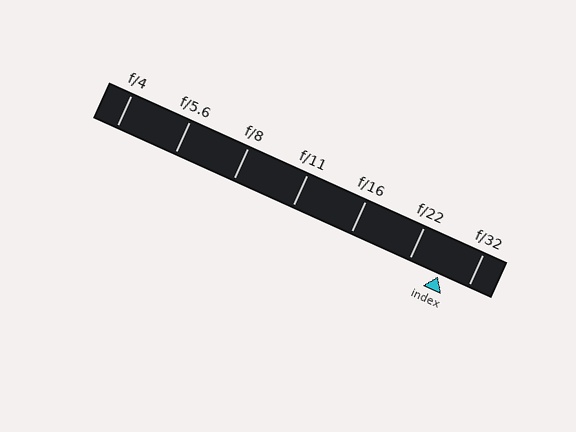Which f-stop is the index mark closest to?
The index mark is closest to f/32.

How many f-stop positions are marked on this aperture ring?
There are 7 f-stop positions marked.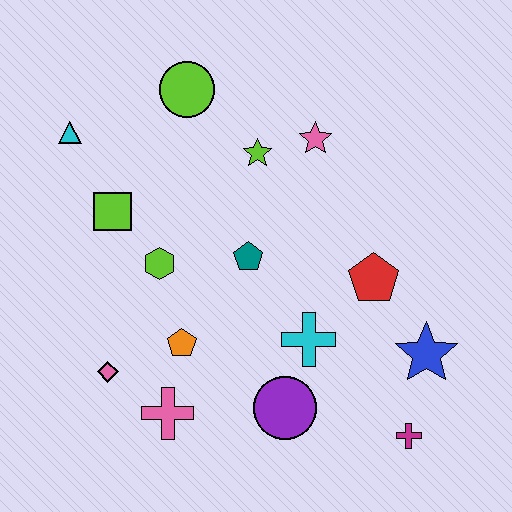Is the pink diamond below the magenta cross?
No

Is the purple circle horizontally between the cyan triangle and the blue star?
Yes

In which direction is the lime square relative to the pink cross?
The lime square is above the pink cross.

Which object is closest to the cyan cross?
The purple circle is closest to the cyan cross.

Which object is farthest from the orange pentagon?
The lime circle is farthest from the orange pentagon.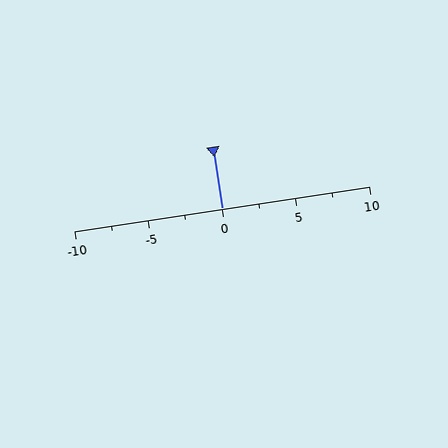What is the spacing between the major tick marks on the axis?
The major ticks are spaced 5 apart.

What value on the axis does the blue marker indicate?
The marker indicates approximately 0.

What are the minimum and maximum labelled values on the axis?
The axis runs from -10 to 10.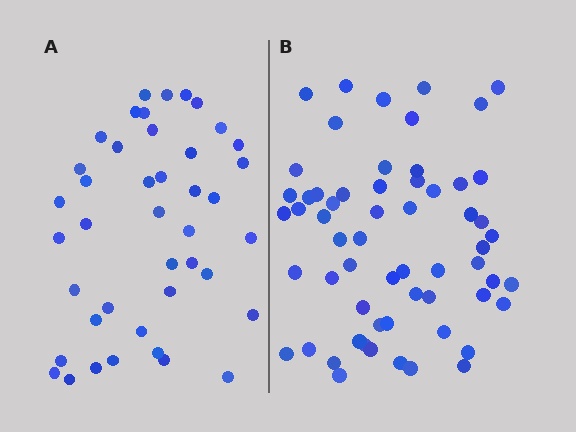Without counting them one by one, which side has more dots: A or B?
Region B (the right region) has more dots.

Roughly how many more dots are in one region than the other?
Region B has approximately 20 more dots than region A.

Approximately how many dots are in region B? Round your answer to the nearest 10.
About 60 dots.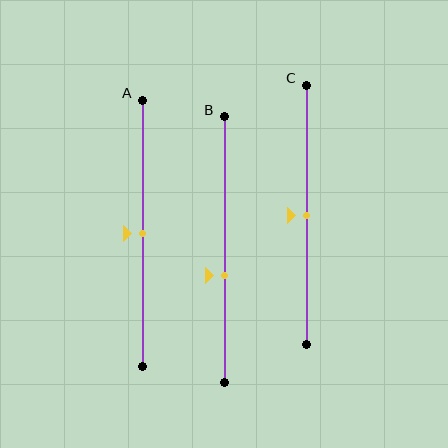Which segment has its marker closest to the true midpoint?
Segment A has its marker closest to the true midpoint.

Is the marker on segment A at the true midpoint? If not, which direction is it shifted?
Yes, the marker on segment A is at the true midpoint.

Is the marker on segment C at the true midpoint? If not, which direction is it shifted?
Yes, the marker on segment C is at the true midpoint.